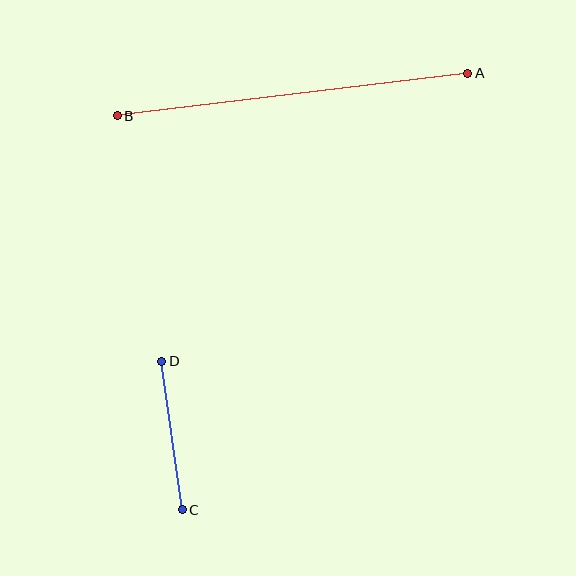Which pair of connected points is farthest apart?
Points A and B are farthest apart.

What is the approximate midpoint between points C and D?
The midpoint is at approximately (172, 436) pixels.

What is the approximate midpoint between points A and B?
The midpoint is at approximately (292, 94) pixels.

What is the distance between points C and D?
The distance is approximately 150 pixels.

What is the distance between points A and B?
The distance is approximately 353 pixels.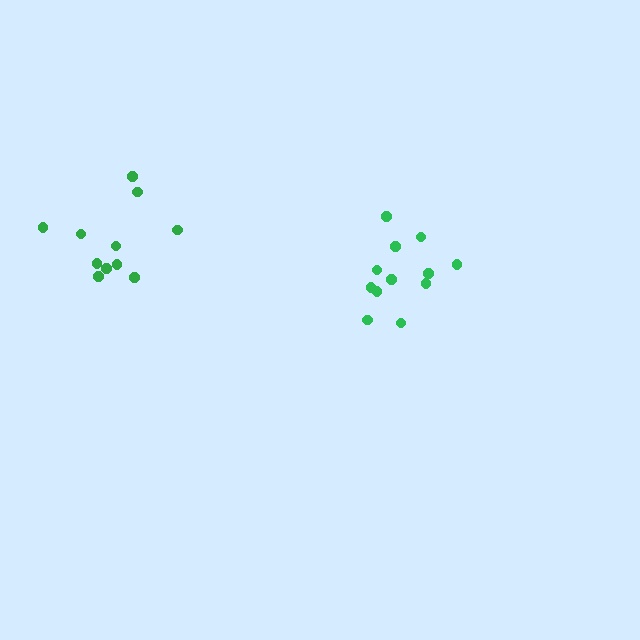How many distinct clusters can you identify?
There are 2 distinct clusters.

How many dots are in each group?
Group 1: 12 dots, Group 2: 11 dots (23 total).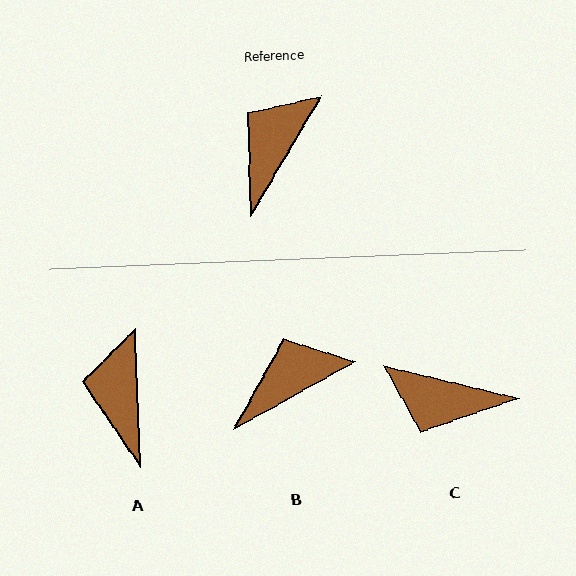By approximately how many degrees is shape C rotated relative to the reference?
Approximately 107 degrees counter-clockwise.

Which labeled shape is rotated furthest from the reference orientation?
C, about 107 degrees away.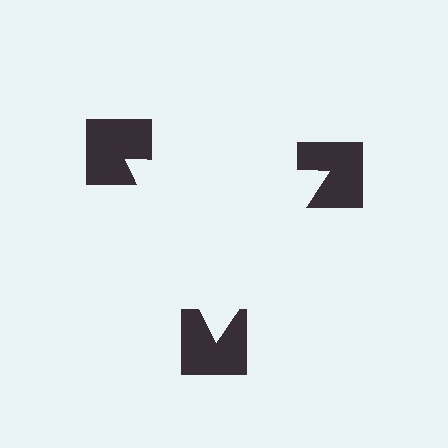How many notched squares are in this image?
There are 3 — one at each vertex of the illusory triangle.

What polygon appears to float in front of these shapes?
An illusory triangle — its edges are inferred from the aligned wedge cuts in the notched squares, not physically drawn.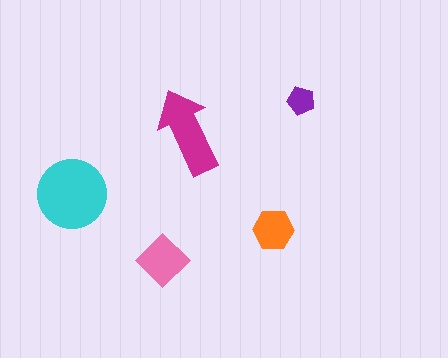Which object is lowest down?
The pink diamond is bottommost.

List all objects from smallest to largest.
The purple pentagon, the orange hexagon, the pink diamond, the magenta arrow, the cyan circle.